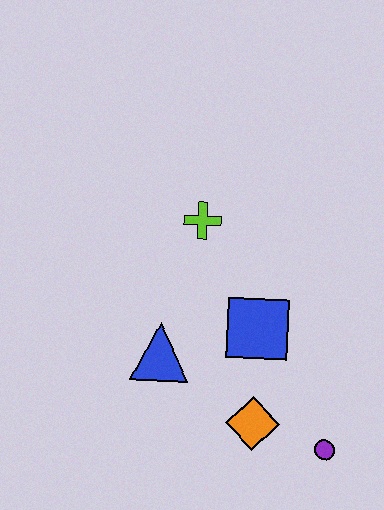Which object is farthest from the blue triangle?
The purple circle is farthest from the blue triangle.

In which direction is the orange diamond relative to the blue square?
The orange diamond is below the blue square.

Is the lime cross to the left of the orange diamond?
Yes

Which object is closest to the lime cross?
The blue square is closest to the lime cross.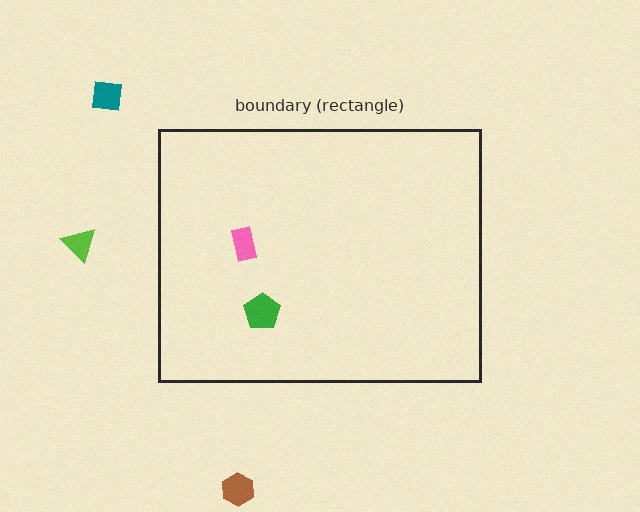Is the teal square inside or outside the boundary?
Outside.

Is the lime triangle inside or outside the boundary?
Outside.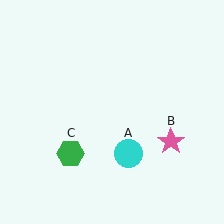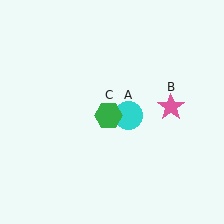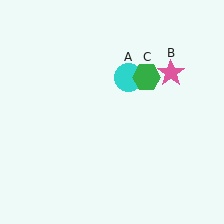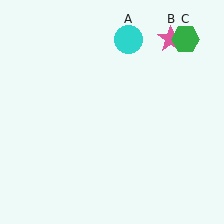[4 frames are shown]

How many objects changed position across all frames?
3 objects changed position: cyan circle (object A), pink star (object B), green hexagon (object C).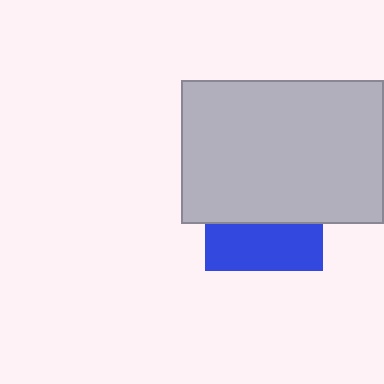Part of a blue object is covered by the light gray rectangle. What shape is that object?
It is a square.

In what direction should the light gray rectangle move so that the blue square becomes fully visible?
The light gray rectangle should move up. That is the shortest direction to clear the overlap and leave the blue square fully visible.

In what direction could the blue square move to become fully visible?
The blue square could move down. That would shift it out from behind the light gray rectangle entirely.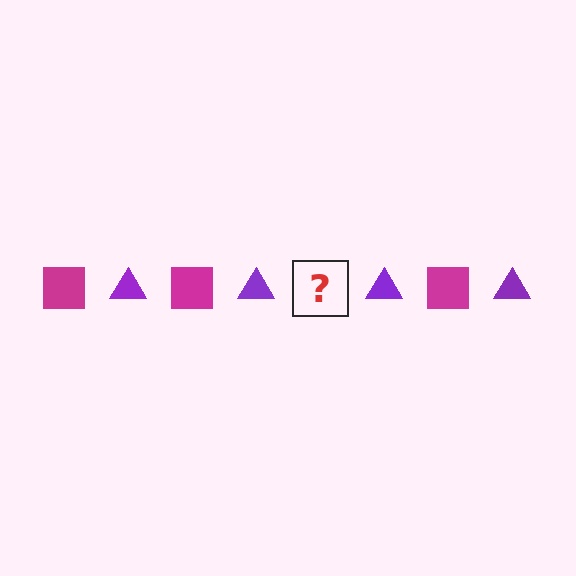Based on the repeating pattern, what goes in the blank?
The blank should be a magenta square.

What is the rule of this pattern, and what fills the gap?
The rule is that the pattern alternates between magenta square and purple triangle. The gap should be filled with a magenta square.